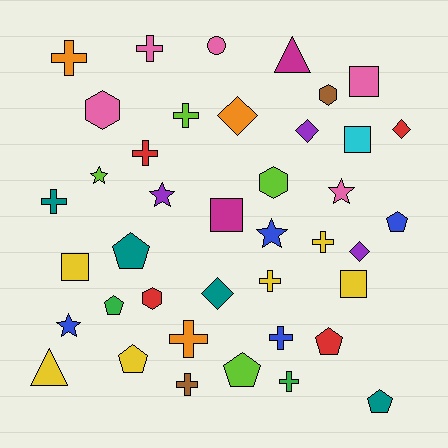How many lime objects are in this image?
There are 4 lime objects.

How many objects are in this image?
There are 40 objects.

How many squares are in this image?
There are 5 squares.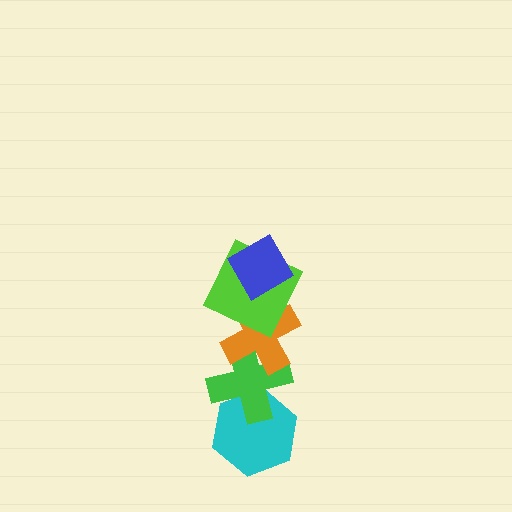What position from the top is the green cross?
The green cross is 4th from the top.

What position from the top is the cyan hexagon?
The cyan hexagon is 5th from the top.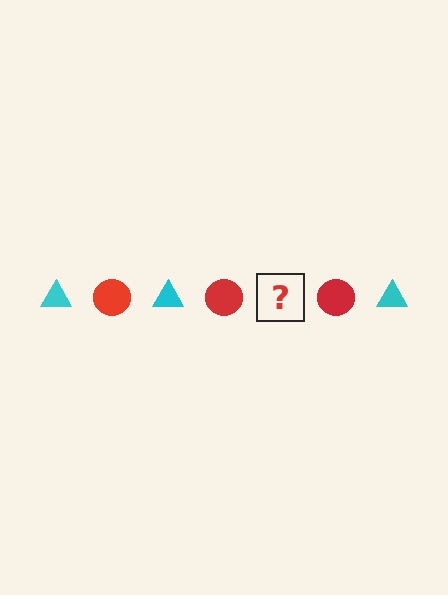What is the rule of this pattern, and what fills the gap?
The rule is that the pattern alternates between cyan triangle and red circle. The gap should be filled with a cyan triangle.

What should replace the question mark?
The question mark should be replaced with a cyan triangle.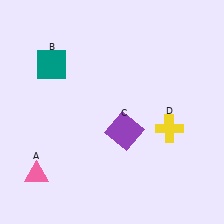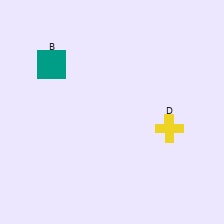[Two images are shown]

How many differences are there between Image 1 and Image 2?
There are 2 differences between the two images.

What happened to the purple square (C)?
The purple square (C) was removed in Image 2. It was in the bottom-right area of Image 1.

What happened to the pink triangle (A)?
The pink triangle (A) was removed in Image 2. It was in the bottom-left area of Image 1.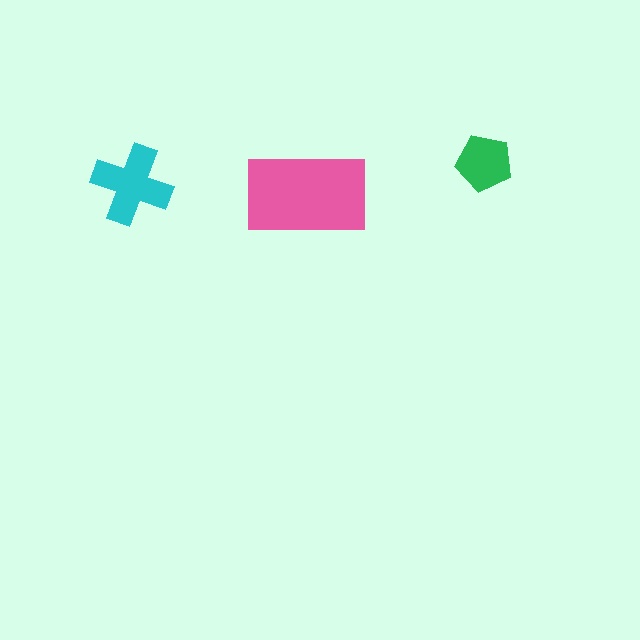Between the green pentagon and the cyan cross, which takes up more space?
The cyan cross.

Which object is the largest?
The pink rectangle.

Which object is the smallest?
The green pentagon.